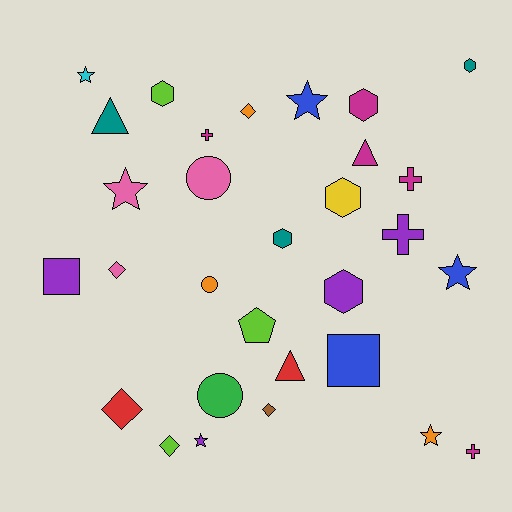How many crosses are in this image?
There are 4 crosses.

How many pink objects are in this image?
There are 3 pink objects.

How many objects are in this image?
There are 30 objects.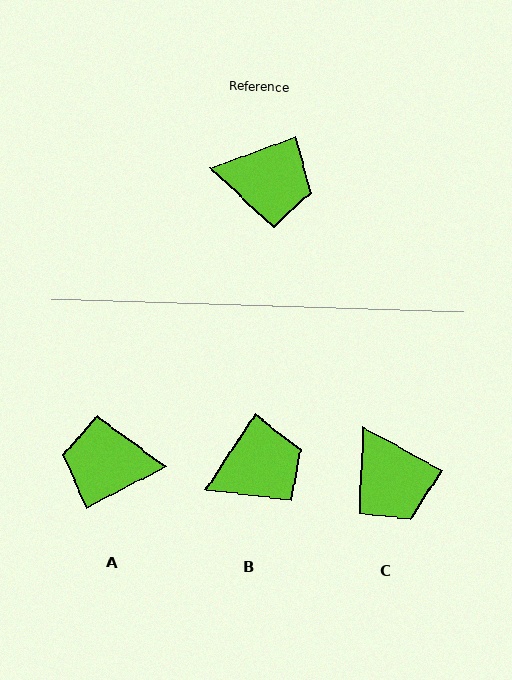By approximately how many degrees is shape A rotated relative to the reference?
Approximately 173 degrees clockwise.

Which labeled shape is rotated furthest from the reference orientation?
A, about 173 degrees away.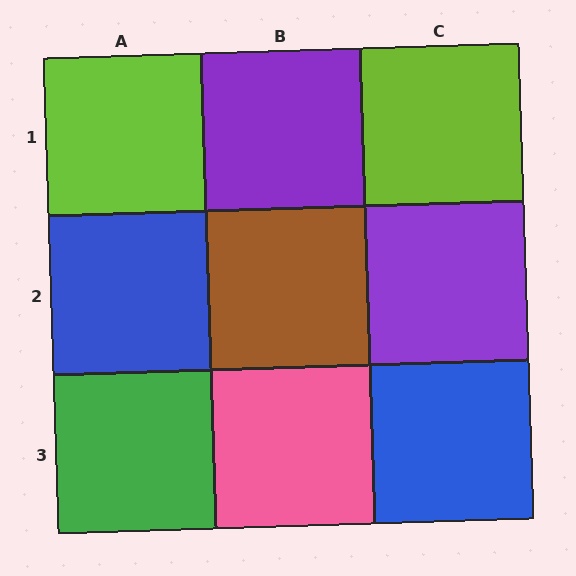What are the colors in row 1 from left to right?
Lime, purple, lime.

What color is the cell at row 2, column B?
Brown.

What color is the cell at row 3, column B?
Pink.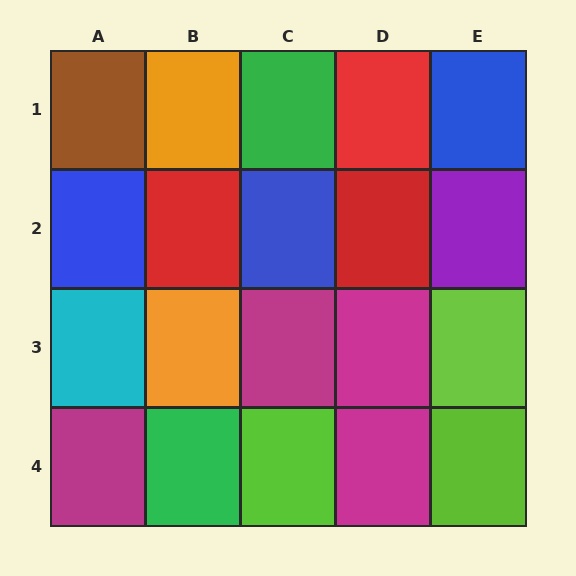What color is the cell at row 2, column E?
Purple.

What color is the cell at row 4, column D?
Magenta.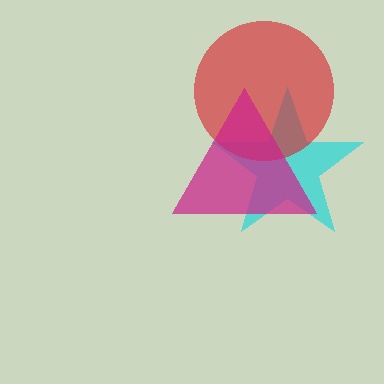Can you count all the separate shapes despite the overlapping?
Yes, there are 3 separate shapes.